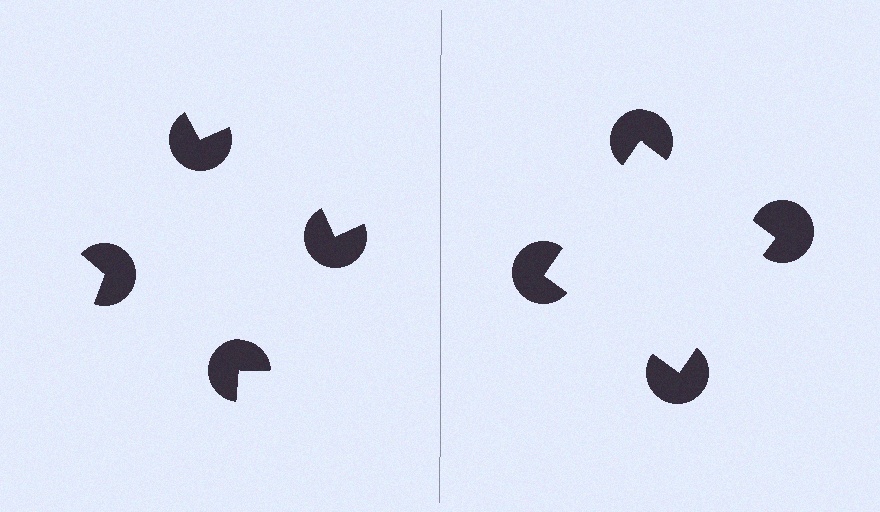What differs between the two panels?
The pac-man discs are positioned identically on both sides; only the wedge orientations differ. On the right they align to a square; on the left they are misaligned.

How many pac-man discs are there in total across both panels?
8 — 4 on each side.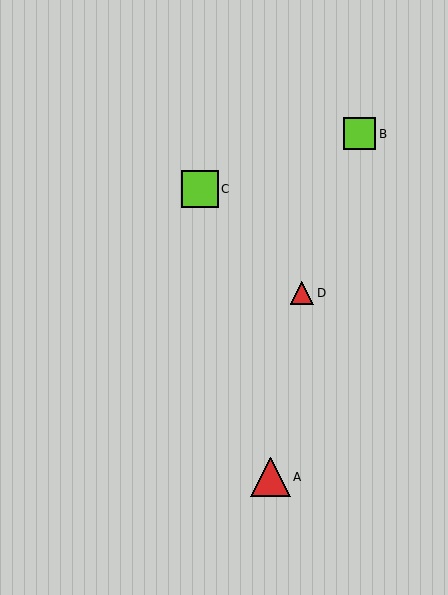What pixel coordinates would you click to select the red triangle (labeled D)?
Click at (302, 293) to select the red triangle D.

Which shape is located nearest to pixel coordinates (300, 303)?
The red triangle (labeled D) at (302, 293) is nearest to that location.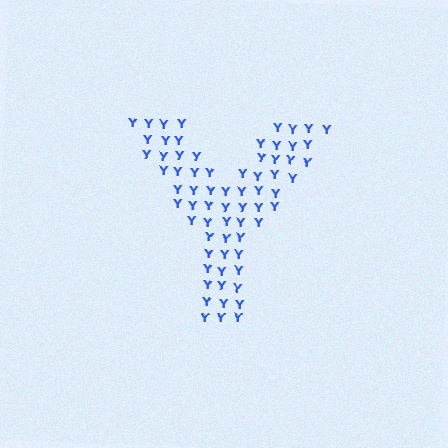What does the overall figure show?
The overall figure shows the letter Y.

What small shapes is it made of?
It is made of small letter Y's.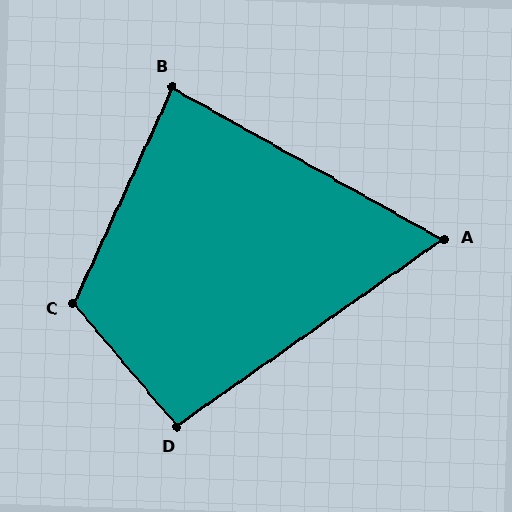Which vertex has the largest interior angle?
C, at approximately 116 degrees.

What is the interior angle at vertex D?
Approximately 95 degrees (approximately right).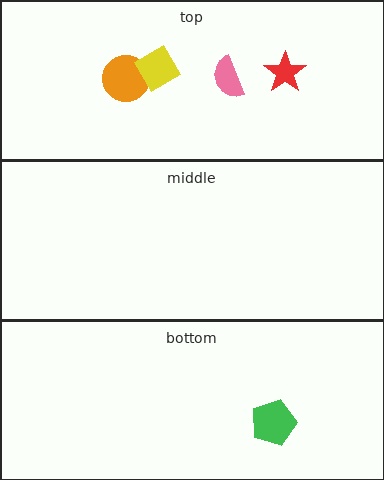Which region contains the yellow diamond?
The top region.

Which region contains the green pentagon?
The bottom region.